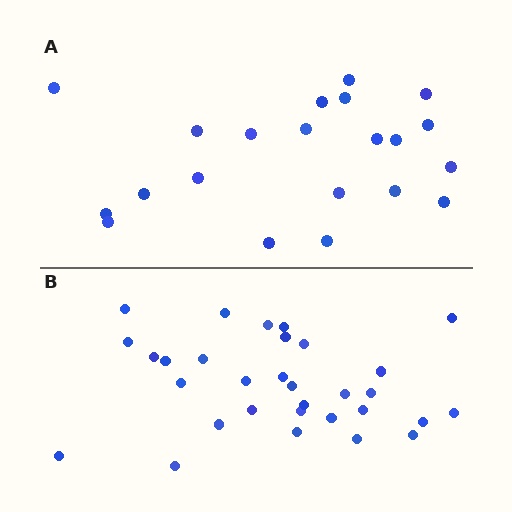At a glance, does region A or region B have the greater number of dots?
Region B (the bottom region) has more dots.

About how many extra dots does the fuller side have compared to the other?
Region B has roughly 10 or so more dots than region A.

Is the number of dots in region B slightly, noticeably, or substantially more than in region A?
Region B has substantially more. The ratio is roughly 1.5 to 1.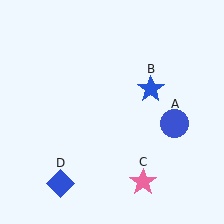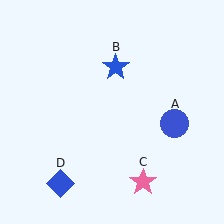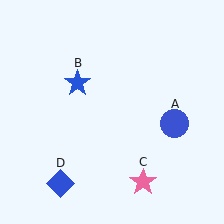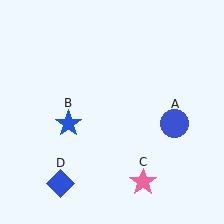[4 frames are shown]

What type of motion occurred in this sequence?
The blue star (object B) rotated counterclockwise around the center of the scene.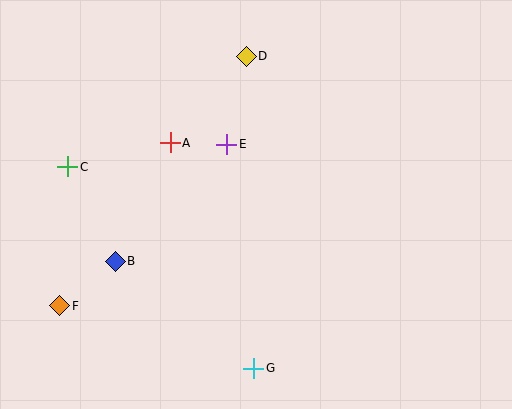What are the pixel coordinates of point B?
Point B is at (115, 261).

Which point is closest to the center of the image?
Point E at (227, 144) is closest to the center.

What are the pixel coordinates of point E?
Point E is at (227, 144).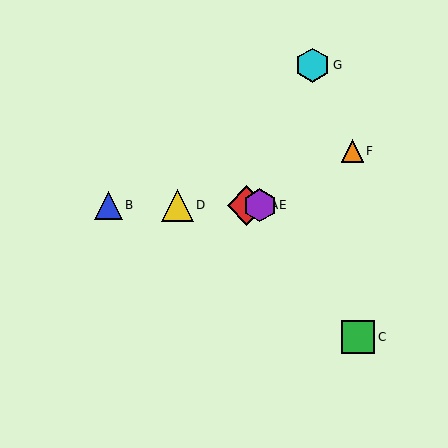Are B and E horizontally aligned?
Yes, both are at y≈205.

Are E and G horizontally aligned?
No, E is at y≈205 and G is at y≈65.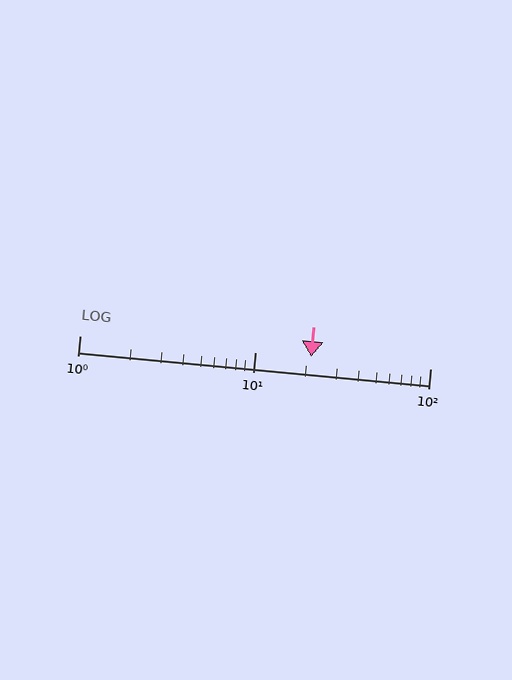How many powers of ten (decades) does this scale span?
The scale spans 2 decades, from 1 to 100.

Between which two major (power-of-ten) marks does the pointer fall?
The pointer is between 10 and 100.